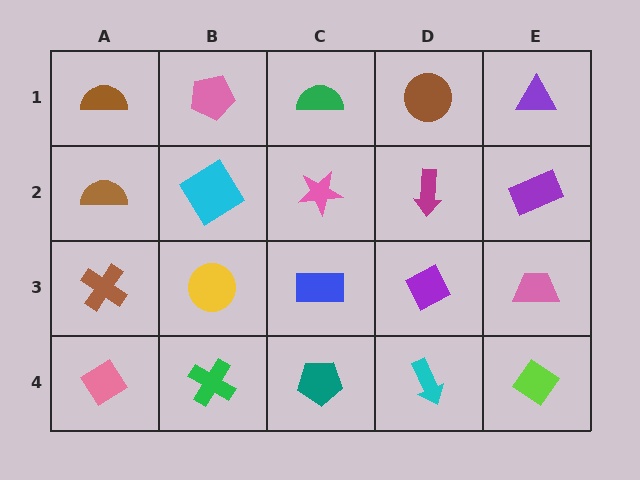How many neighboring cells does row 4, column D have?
3.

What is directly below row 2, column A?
A brown cross.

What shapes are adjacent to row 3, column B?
A cyan diamond (row 2, column B), a green cross (row 4, column B), a brown cross (row 3, column A), a blue rectangle (row 3, column C).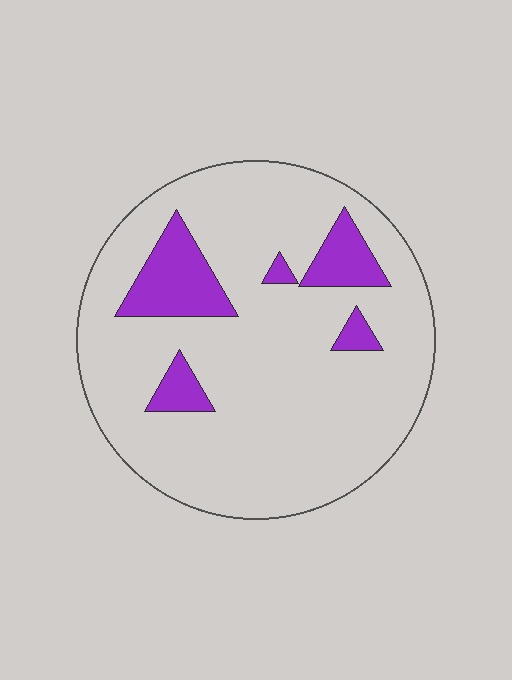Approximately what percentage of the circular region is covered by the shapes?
Approximately 15%.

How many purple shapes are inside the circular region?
5.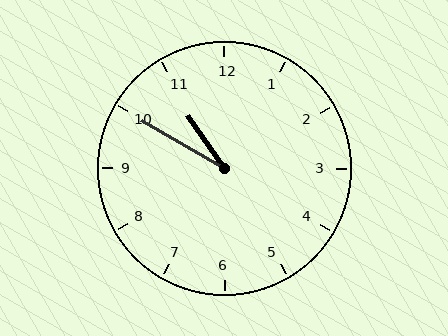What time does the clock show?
10:50.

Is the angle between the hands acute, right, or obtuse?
It is acute.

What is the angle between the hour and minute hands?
Approximately 25 degrees.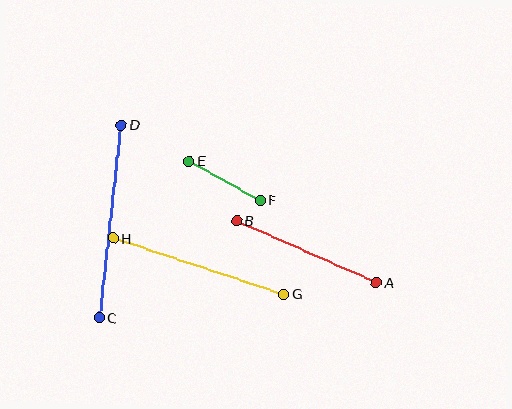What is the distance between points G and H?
The distance is approximately 180 pixels.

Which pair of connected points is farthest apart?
Points C and D are farthest apart.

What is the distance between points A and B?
The distance is approximately 152 pixels.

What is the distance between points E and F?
The distance is approximately 81 pixels.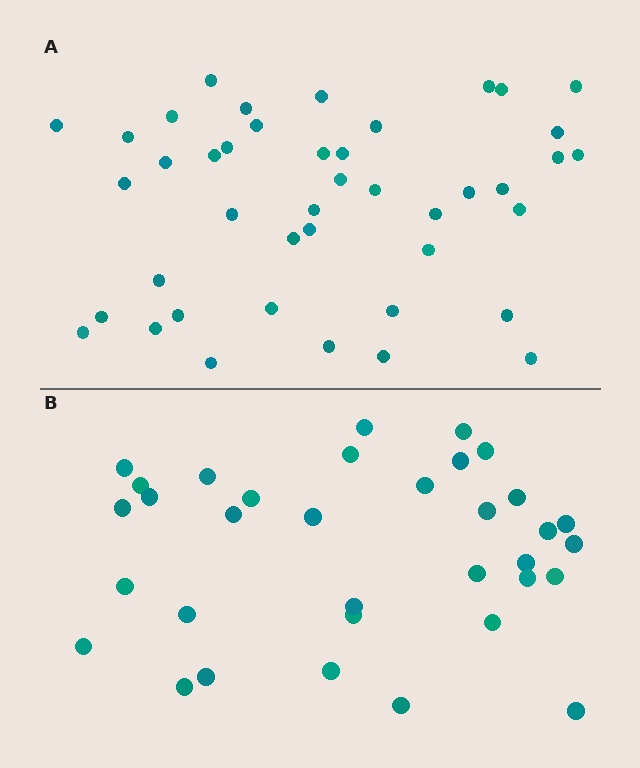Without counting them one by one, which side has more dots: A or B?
Region A (the top region) has more dots.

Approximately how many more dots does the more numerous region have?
Region A has roughly 8 or so more dots than region B.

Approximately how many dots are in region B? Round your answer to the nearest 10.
About 30 dots. (The exact count is 34, which rounds to 30.)